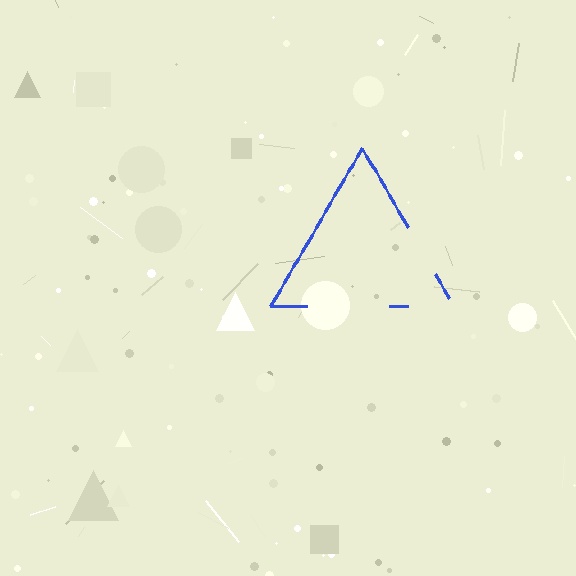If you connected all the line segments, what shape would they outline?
They would outline a triangle.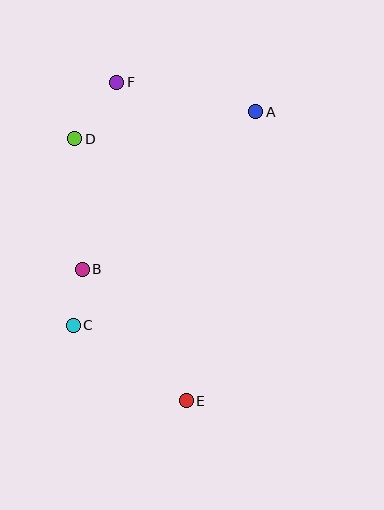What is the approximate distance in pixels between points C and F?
The distance between C and F is approximately 247 pixels.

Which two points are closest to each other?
Points B and C are closest to each other.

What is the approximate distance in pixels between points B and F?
The distance between B and F is approximately 191 pixels.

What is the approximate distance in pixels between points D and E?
The distance between D and E is approximately 285 pixels.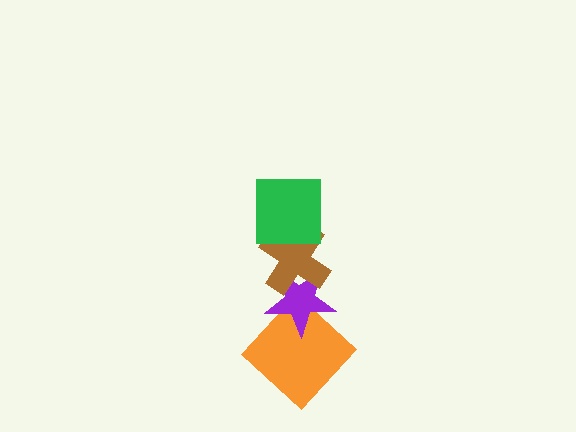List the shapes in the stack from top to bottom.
From top to bottom: the green square, the brown cross, the purple star, the orange diamond.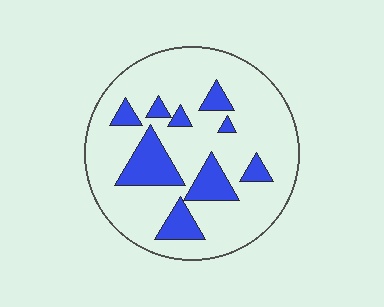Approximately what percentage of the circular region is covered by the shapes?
Approximately 20%.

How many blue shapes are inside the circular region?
9.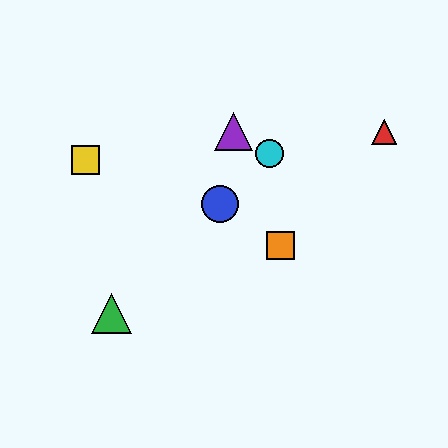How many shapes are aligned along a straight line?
3 shapes (the blue circle, the green triangle, the cyan circle) are aligned along a straight line.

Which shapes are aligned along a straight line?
The blue circle, the green triangle, the cyan circle are aligned along a straight line.